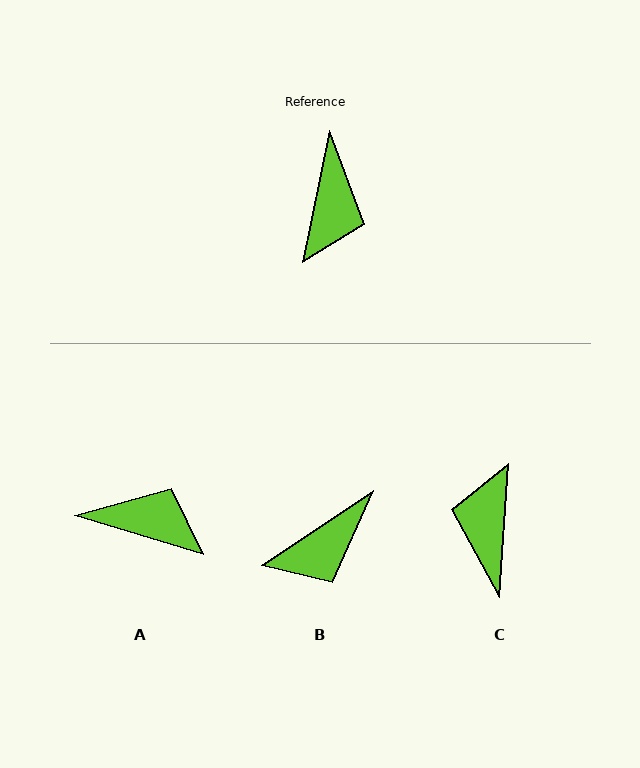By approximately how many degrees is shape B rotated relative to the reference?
Approximately 45 degrees clockwise.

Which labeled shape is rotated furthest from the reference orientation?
C, about 172 degrees away.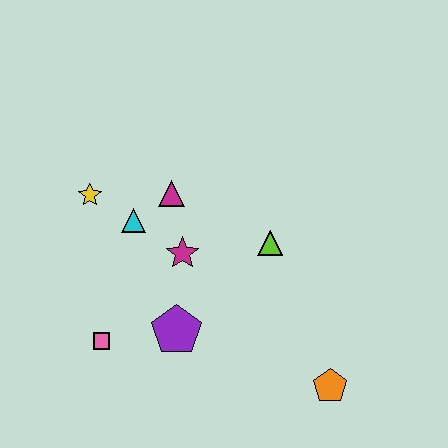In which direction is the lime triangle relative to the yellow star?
The lime triangle is to the right of the yellow star.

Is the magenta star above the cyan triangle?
No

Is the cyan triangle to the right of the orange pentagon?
No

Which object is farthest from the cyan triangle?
The orange pentagon is farthest from the cyan triangle.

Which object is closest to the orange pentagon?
The lime triangle is closest to the orange pentagon.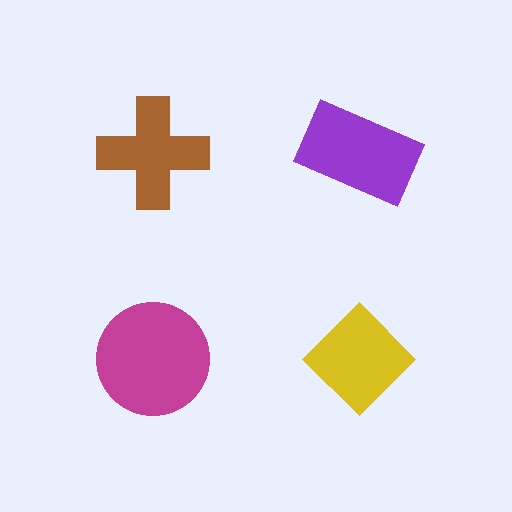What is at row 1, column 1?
A brown cross.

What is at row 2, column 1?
A magenta circle.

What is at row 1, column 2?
A purple rectangle.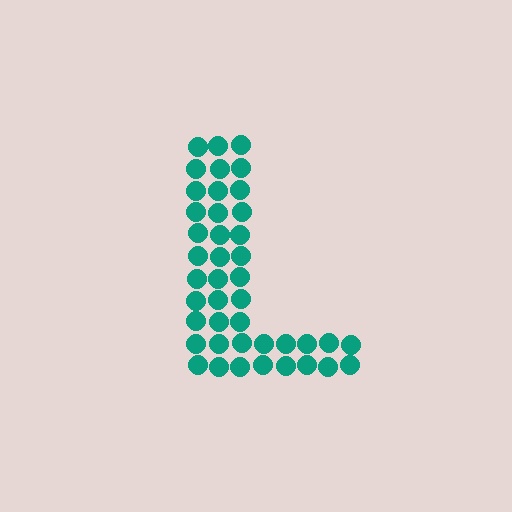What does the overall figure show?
The overall figure shows the letter L.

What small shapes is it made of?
It is made of small circles.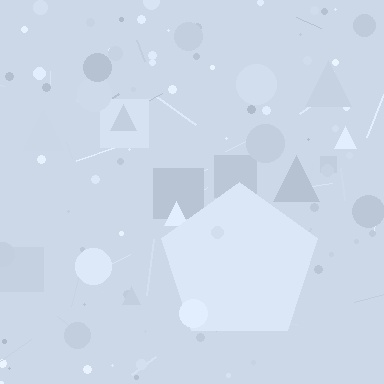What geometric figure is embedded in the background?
A pentagon is embedded in the background.